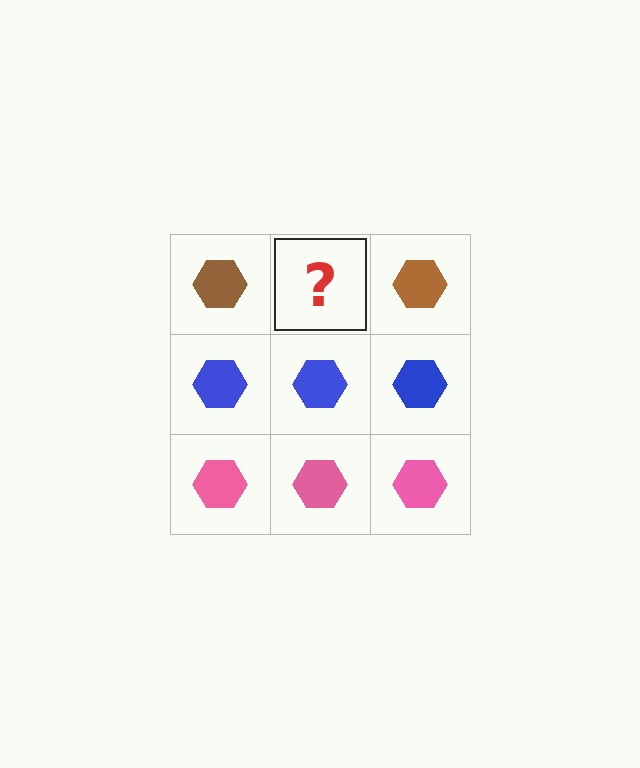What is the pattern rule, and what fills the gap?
The rule is that each row has a consistent color. The gap should be filled with a brown hexagon.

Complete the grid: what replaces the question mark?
The question mark should be replaced with a brown hexagon.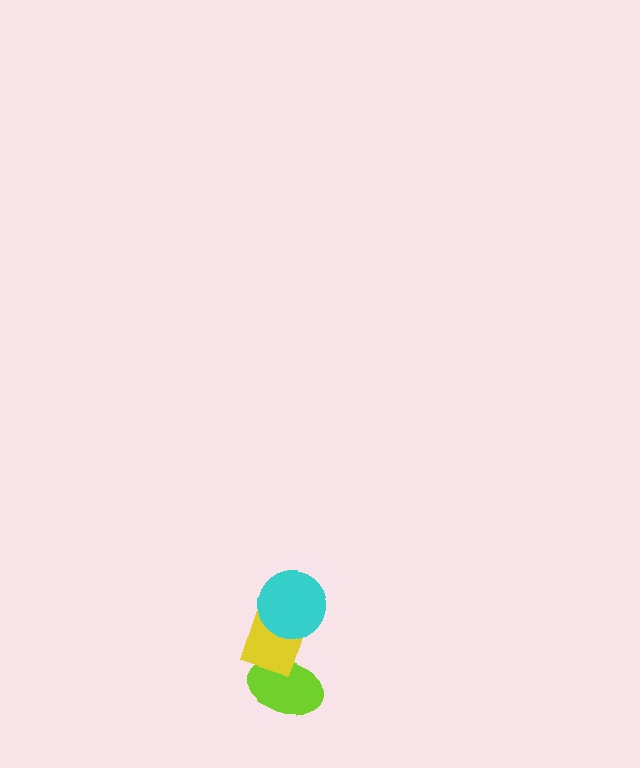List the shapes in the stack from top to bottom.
From top to bottom: the cyan circle, the yellow diamond, the lime ellipse.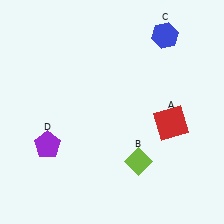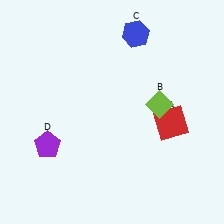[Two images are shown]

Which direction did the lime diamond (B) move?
The lime diamond (B) moved up.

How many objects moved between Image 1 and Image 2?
2 objects moved between the two images.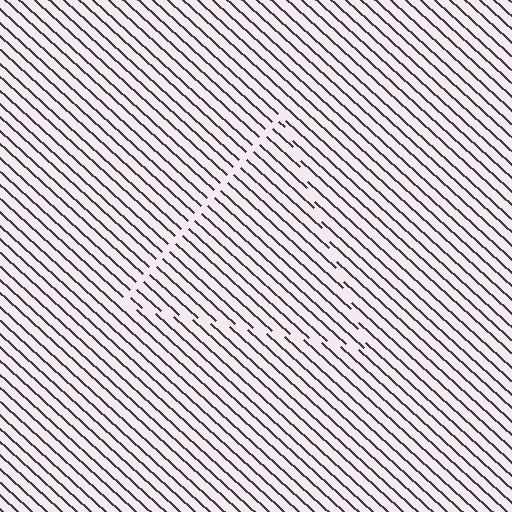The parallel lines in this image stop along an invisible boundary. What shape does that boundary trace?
An illusory triangle. The interior of the shape contains the same grating, shifted by half a period — the contour is defined by the phase discontinuity where line-ends from the inner and outer gratings abut.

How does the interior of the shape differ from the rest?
The interior of the shape contains the same grating, shifted by half a period — the contour is defined by the phase discontinuity where line-ends from the inner and outer gratings abut.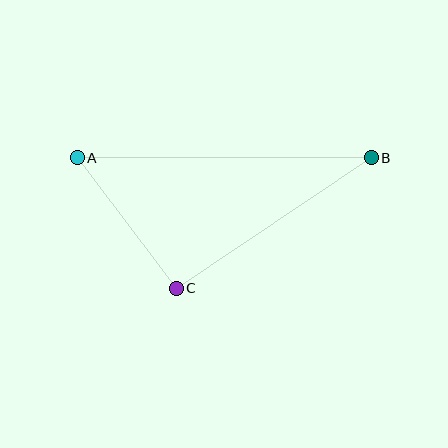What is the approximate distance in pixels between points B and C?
The distance between B and C is approximately 234 pixels.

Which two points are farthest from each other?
Points A and B are farthest from each other.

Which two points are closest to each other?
Points A and C are closest to each other.